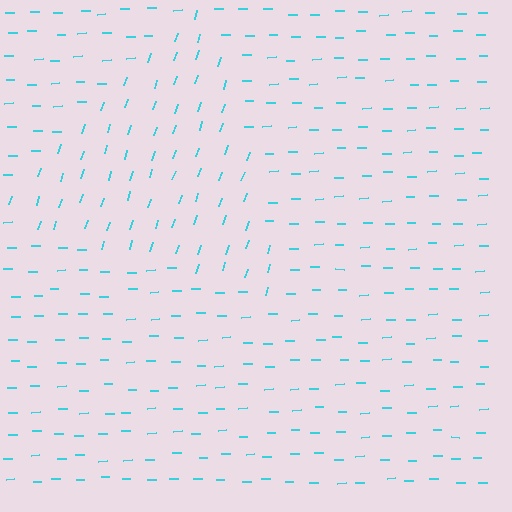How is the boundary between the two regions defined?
The boundary is defined purely by a change in line orientation (approximately 70 degrees difference). All lines are the same color and thickness.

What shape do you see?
I see a triangle.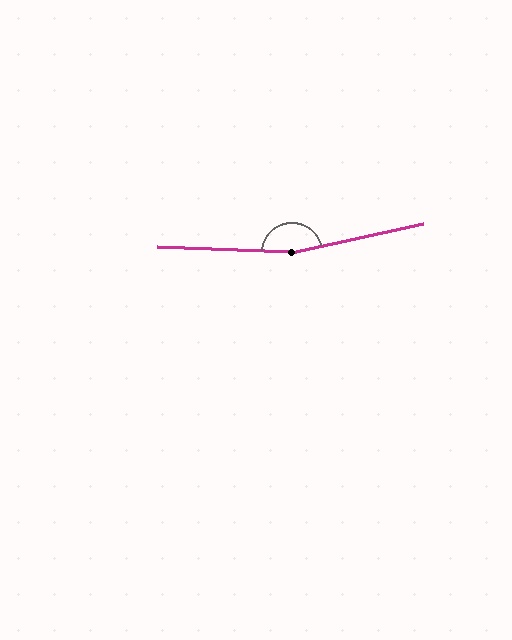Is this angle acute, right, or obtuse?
It is obtuse.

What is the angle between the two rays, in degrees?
Approximately 165 degrees.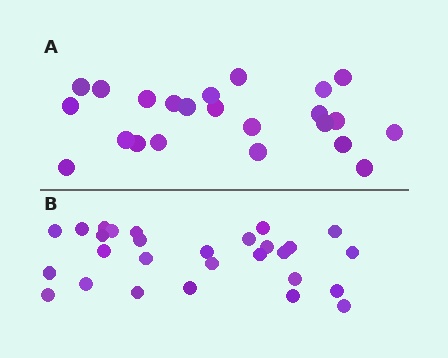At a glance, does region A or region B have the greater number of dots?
Region B (the bottom region) has more dots.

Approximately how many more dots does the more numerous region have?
Region B has about 5 more dots than region A.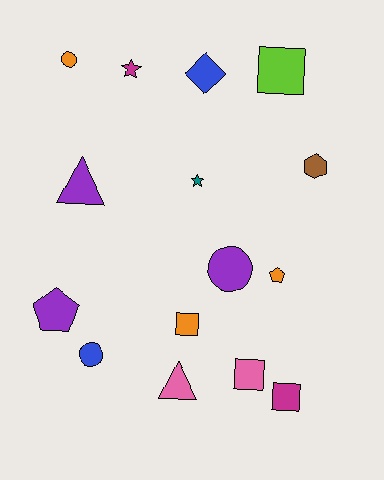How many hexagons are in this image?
There is 1 hexagon.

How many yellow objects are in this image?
There are no yellow objects.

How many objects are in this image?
There are 15 objects.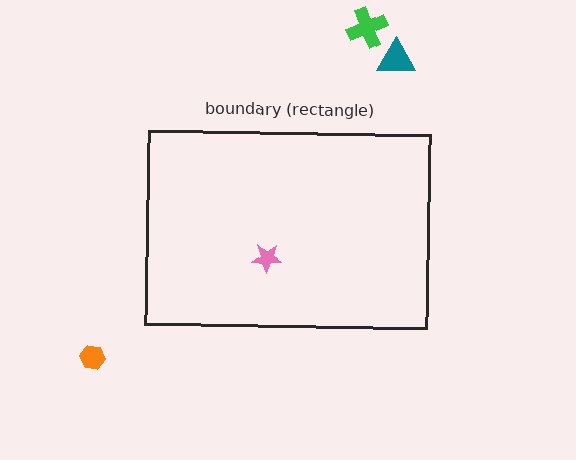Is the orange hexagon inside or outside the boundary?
Outside.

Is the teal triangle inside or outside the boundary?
Outside.